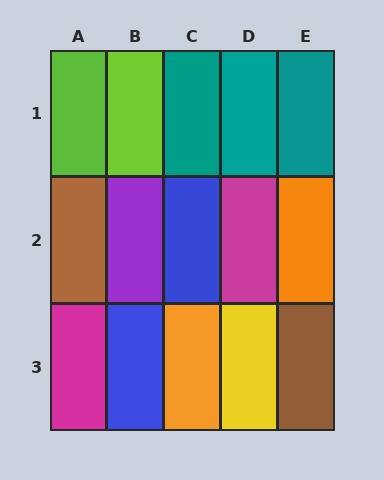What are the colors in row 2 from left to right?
Brown, purple, blue, magenta, orange.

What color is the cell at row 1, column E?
Teal.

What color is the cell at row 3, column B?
Blue.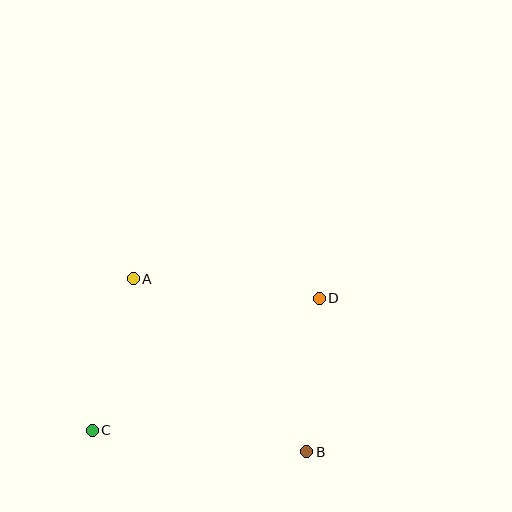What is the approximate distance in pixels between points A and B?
The distance between A and B is approximately 245 pixels.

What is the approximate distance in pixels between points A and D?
The distance between A and D is approximately 187 pixels.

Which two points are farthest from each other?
Points C and D are farthest from each other.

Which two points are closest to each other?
Points B and D are closest to each other.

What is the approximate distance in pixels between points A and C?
The distance between A and C is approximately 156 pixels.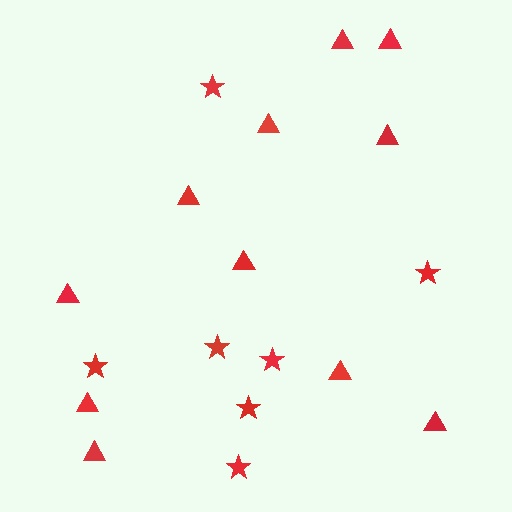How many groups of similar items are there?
There are 2 groups: one group of triangles (11) and one group of stars (7).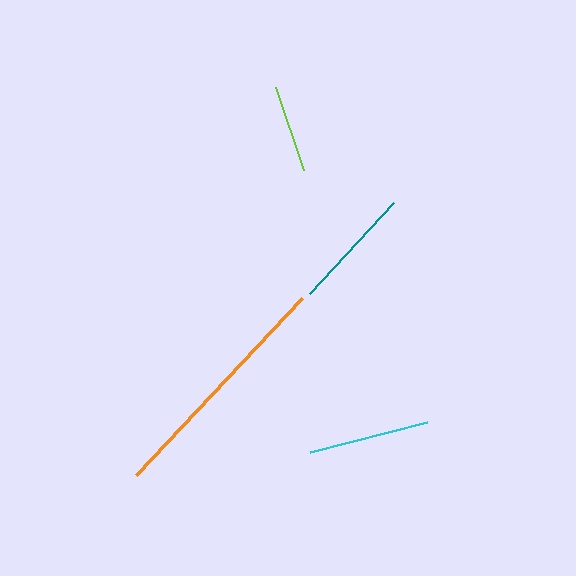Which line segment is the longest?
The orange line is the longest at approximately 242 pixels.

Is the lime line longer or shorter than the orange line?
The orange line is longer than the lime line.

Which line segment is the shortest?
The lime line is the shortest at approximately 88 pixels.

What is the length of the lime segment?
The lime segment is approximately 88 pixels long.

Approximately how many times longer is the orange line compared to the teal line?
The orange line is approximately 2.0 times the length of the teal line.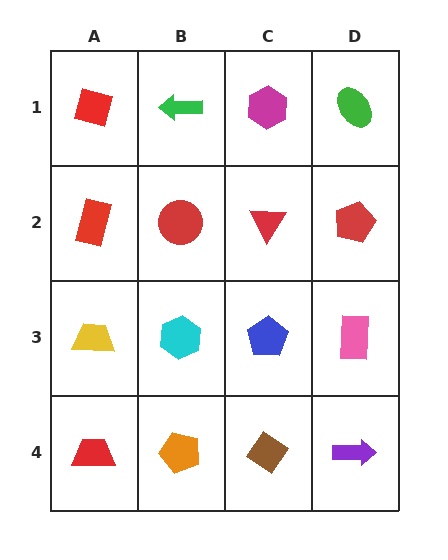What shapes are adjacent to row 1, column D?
A red pentagon (row 2, column D), a magenta hexagon (row 1, column C).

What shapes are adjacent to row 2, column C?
A magenta hexagon (row 1, column C), a blue pentagon (row 3, column C), a red circle (row 2, column B), a red pentagon (row 2, column D).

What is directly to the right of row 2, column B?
A red triangle.